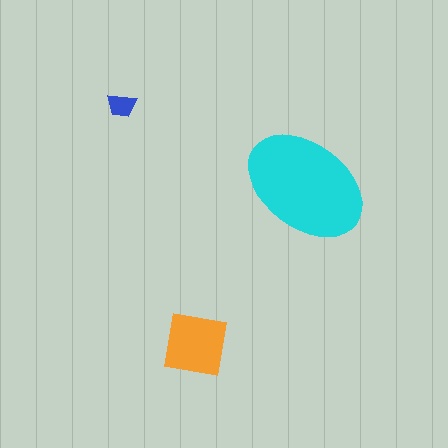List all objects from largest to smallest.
The cyan ellipse, the orange square, the blue trapezoid.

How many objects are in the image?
There are 3 objects in the image.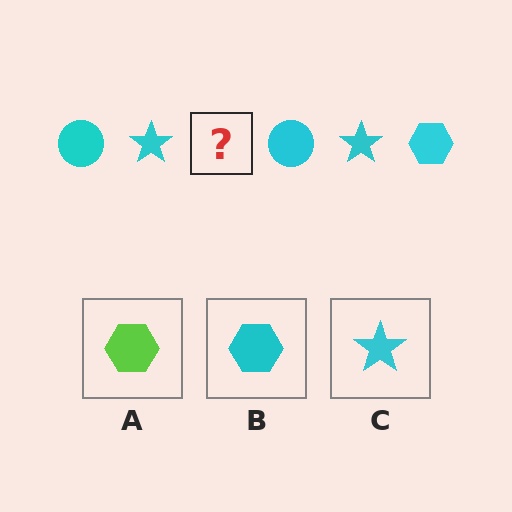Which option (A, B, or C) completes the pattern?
B.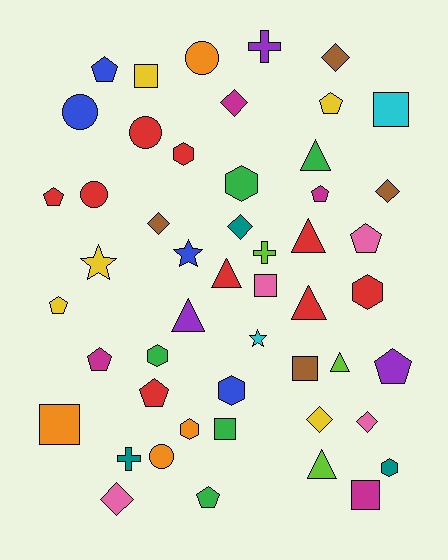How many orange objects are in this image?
There are 4 orange objects.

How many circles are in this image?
There are 5 circles.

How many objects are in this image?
There are 50 objects.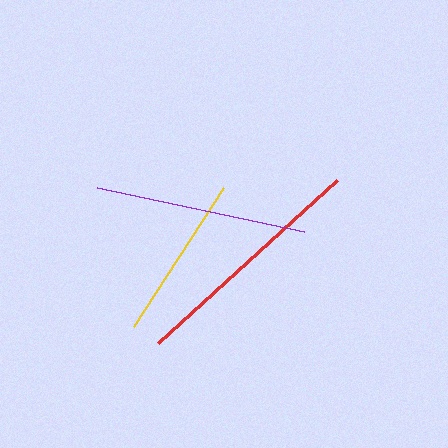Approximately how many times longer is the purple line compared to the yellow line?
The purple line is approximately 1.3 times the length of the yellow line.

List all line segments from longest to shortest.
From longest to shortest: red, purple, yellow.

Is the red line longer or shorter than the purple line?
The red line is longer than the purple line.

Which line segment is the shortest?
The yellow line is the shortest at approximately 166 pixels.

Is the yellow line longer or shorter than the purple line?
The purple line is longer than the yellow line.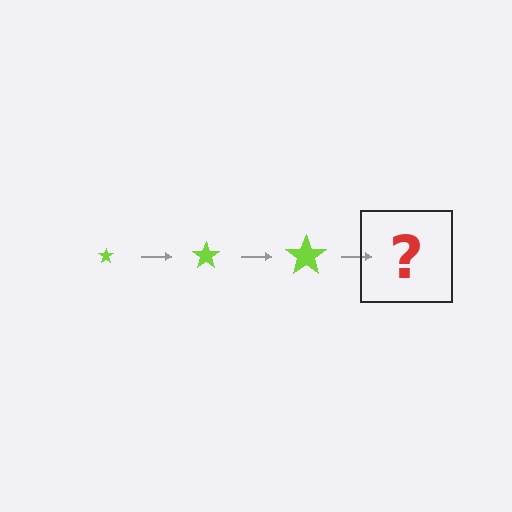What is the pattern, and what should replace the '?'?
The pattern is that the star gets progressively larger each step. The '?' should be a lime star, larger than the previous one.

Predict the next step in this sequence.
The next step is a lime star, larger than the previous one.